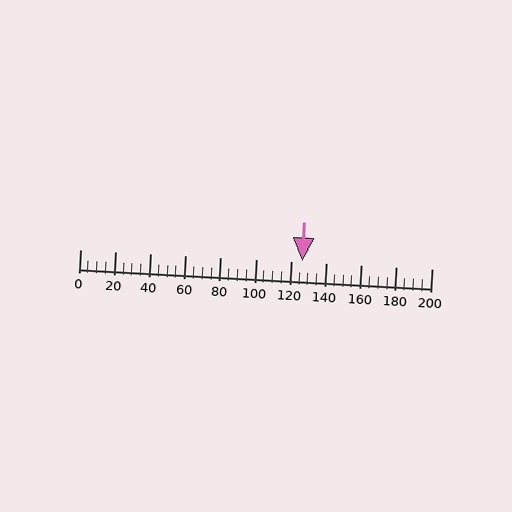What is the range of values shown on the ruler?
The ruler shows values from 0 to 200.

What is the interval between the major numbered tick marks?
The major tick marks are spaced 20 units apart.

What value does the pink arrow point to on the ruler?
The pink arrow points to approximately 127.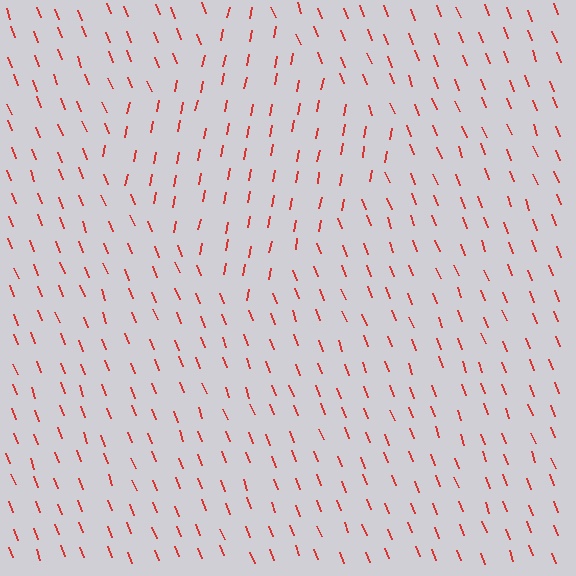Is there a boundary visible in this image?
Yes, there is a texture boundary formed by a change in line orientation.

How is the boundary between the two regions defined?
The boundary is defined purely by a change in line orientation (approximately 33 degrees difference). All lines are the same color and thickness.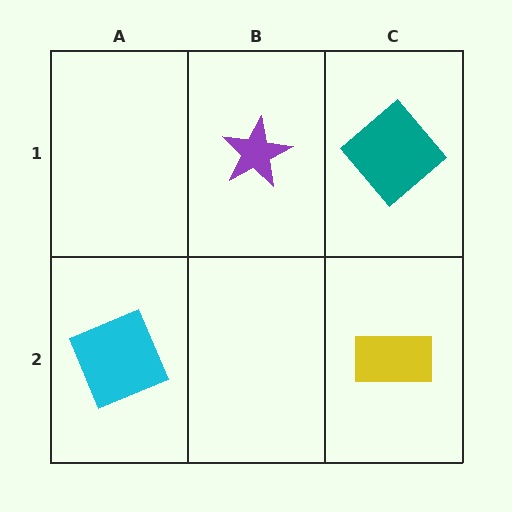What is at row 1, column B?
A purple star.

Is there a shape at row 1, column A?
No, that cell is empty.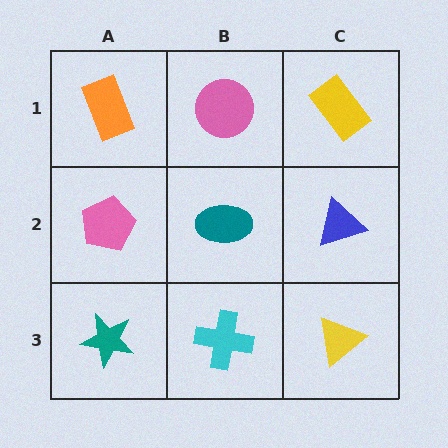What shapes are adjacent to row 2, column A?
An orange rectangle (row 1, column A), a teal star (row 3, column A), a teal ellipse (row 2, column B).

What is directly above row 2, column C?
A yellow rectangle.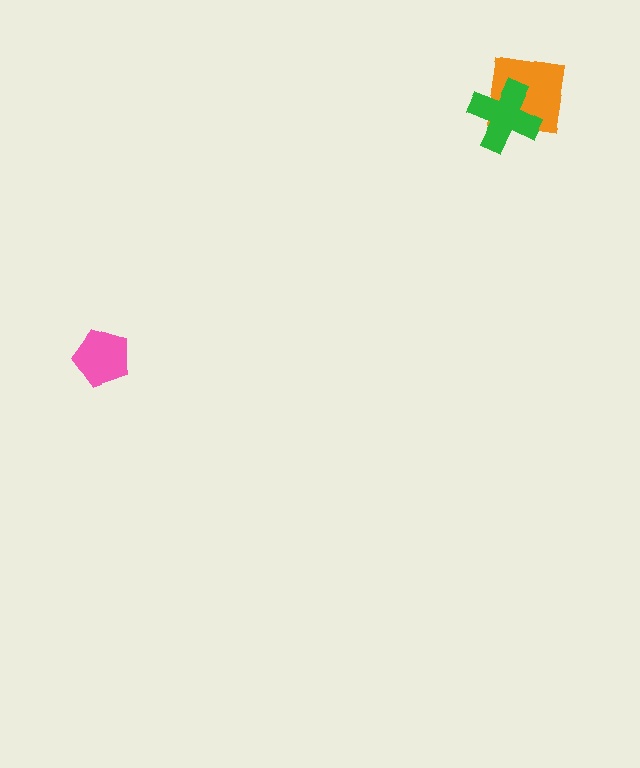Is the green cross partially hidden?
No, no other shape covers it.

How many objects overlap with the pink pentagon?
0 objects overlap with the pink pentagon.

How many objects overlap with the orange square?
1 object overlaps with the orange square.